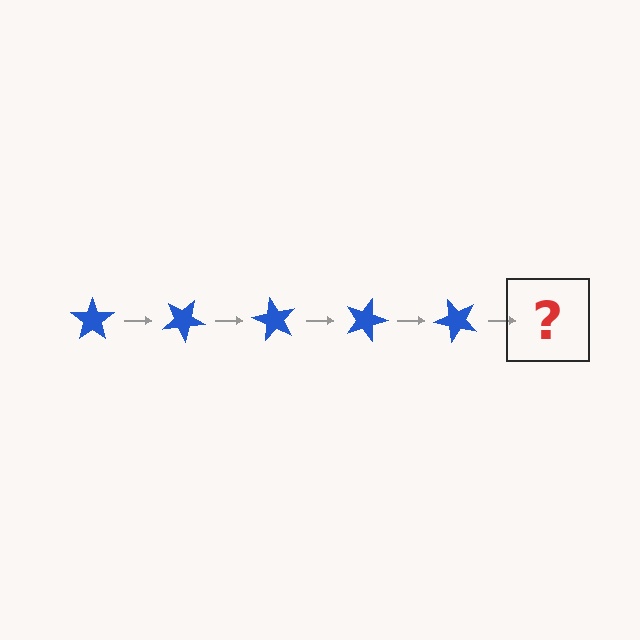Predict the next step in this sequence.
The next step is a blue star rotated 150 degrees.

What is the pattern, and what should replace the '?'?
The pattern is that the star rotates 30 degrees each step. The '?' should be a blue star rotated 150 degrees.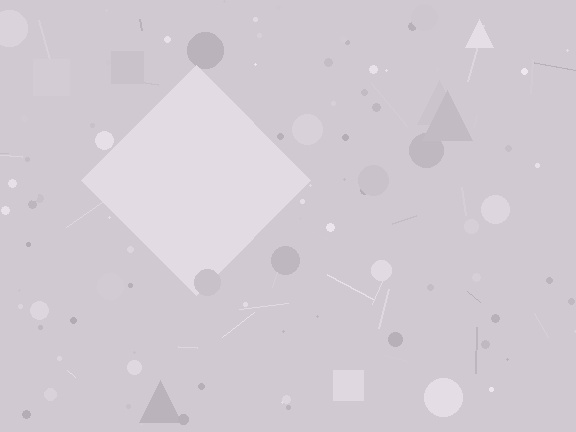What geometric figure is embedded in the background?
A diamond is embedded in the background.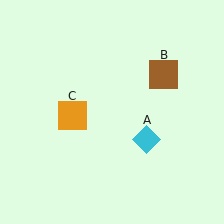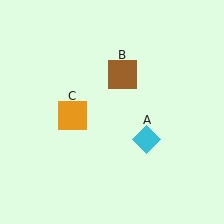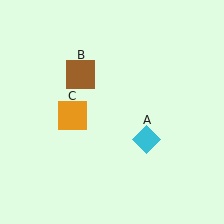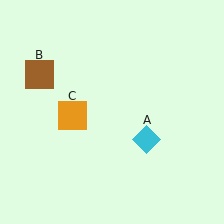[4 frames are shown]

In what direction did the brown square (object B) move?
The brown square (object B) moved left.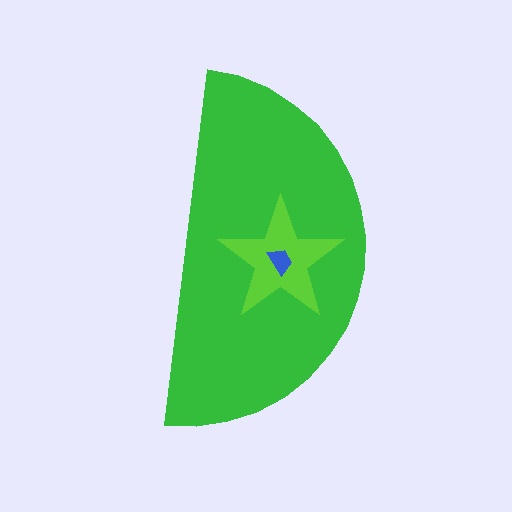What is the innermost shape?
The blue trapezoid.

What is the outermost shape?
The green semicircle.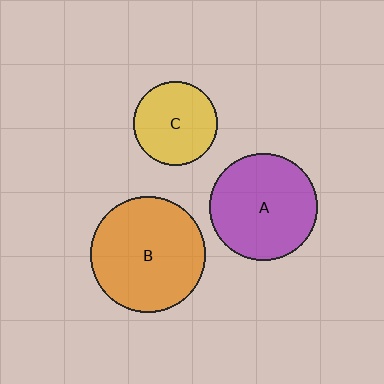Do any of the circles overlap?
No, none of the circles overlap.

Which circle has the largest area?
Circle B (orange).